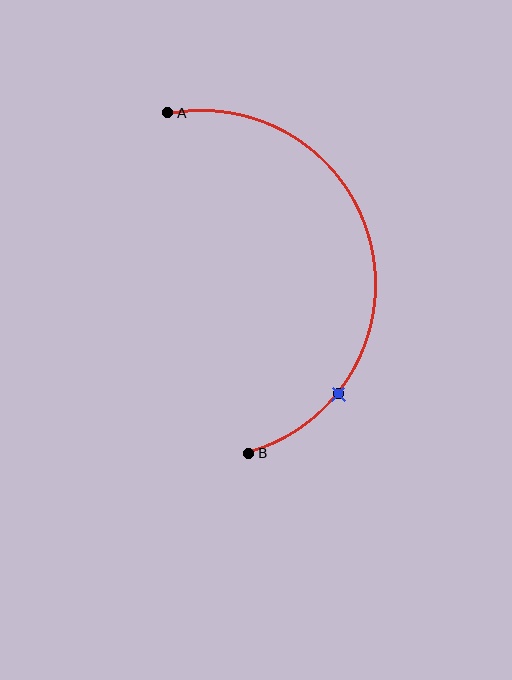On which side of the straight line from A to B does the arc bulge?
The arc bulges to the right of the straight line connecting A and B.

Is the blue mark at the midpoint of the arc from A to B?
No. The blue mark lies on the arc but is closer to endpoint B. The arc midpoint would be at the point on the curve equidistant along the arc from both A and B.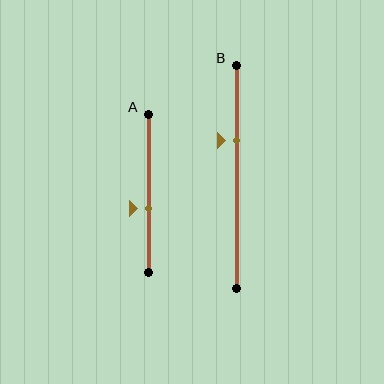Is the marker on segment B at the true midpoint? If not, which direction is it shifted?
No, the marker on segment B is shifted upward by about 16% of the segment length.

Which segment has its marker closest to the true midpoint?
Segment A has its marker closest to the true midpoint.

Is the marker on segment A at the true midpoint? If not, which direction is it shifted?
No, the marker on segment A is shifted downward by about 10% of the segment length.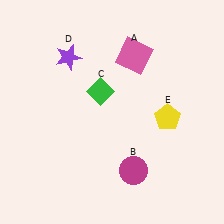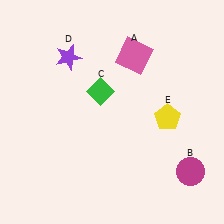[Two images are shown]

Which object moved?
The magenta circle (B) moved right.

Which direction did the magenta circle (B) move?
The magenta circle (B) moved right.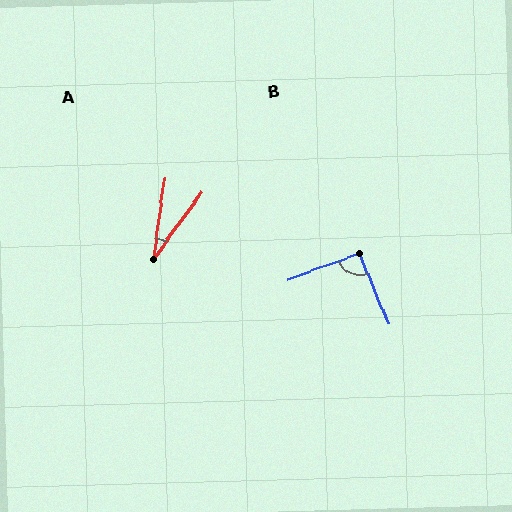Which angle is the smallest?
A, at approximately 28 degrees.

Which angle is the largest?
B, at approximately 92 degrees.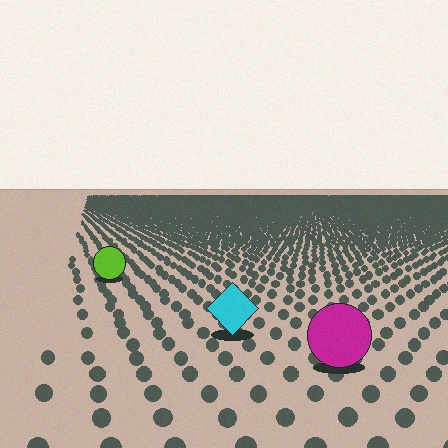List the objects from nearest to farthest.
From nearest to farthest: the magenta circle, the cyan diamond, the lime circle.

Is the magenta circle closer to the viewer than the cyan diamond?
Yes. The magenta circle is closer — you can tell from the texture gradient: the ground texture is coarser near it.